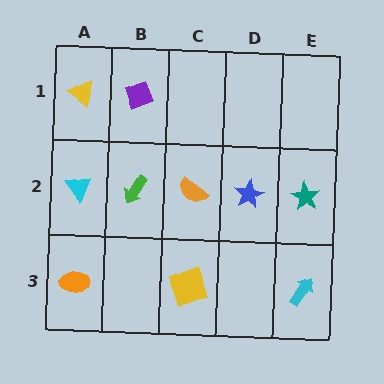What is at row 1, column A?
A yellow triangle.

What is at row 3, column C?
A yellow square.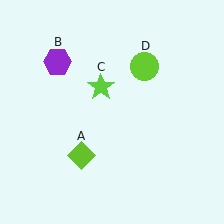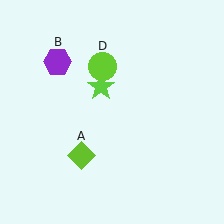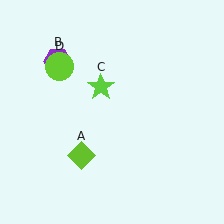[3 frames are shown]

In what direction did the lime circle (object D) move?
The lime circle (object D) moved left.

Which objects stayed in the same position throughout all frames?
Lime diamond (object A) and purple hexagon (object B) and lime star (object C) remained stationary.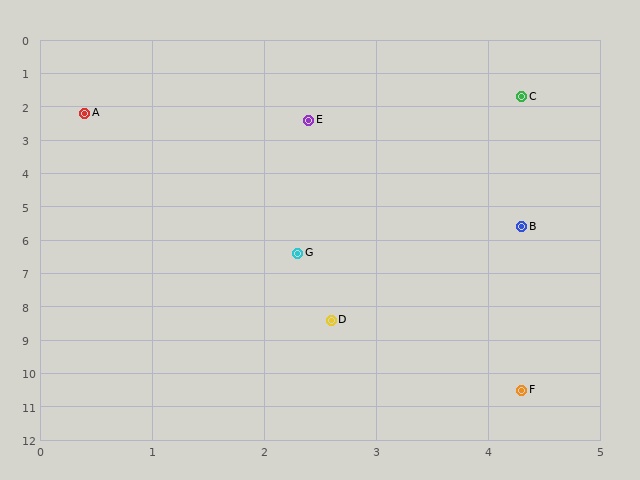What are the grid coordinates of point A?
Point A is at approximately (0.4, 2.2).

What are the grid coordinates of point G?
Point G is at approximately (2.3, 6.4).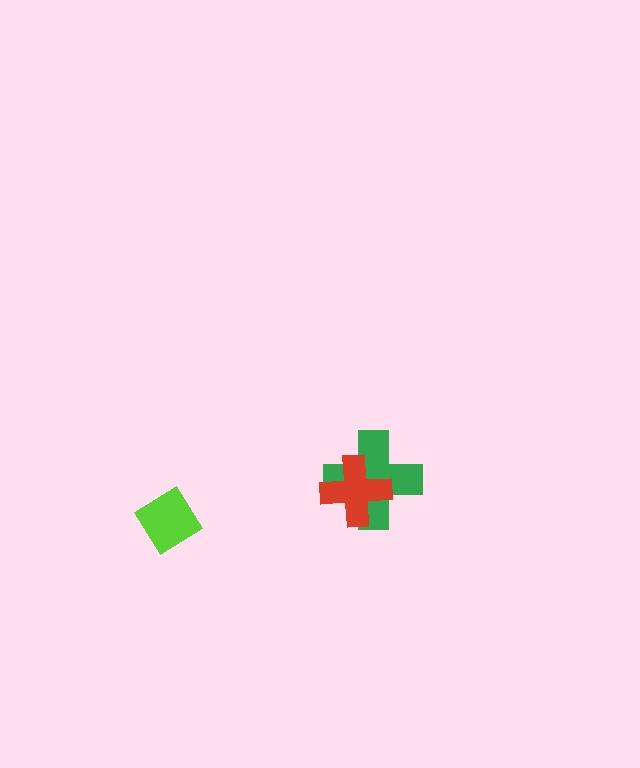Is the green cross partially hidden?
Yes, it is partially covered by another shape.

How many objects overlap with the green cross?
1 object overlaps with the green cross.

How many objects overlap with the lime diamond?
0 objects overlap with the lime diamond.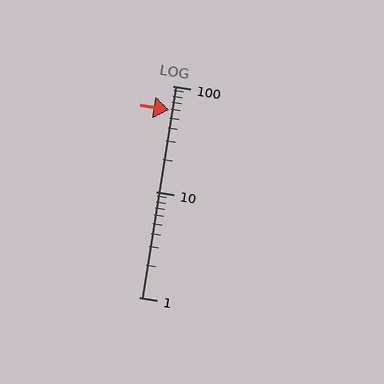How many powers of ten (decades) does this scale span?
The scale spans 2 decades, from 1 to 100.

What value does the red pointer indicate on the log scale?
The pointer indicates approximately 59.